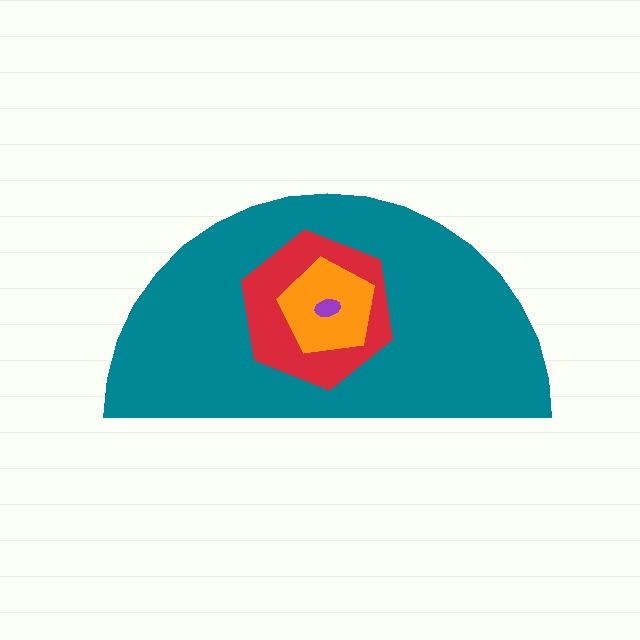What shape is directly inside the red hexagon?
The orange pentagon.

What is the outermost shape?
The teal semicircle.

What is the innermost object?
The purple ellipse.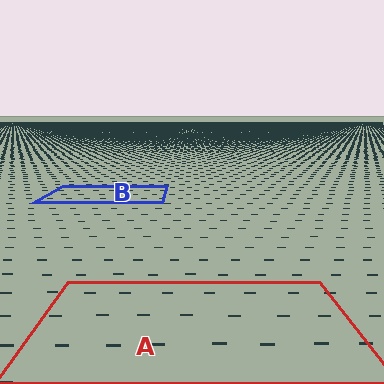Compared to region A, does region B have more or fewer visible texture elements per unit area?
Region B has more texture elements per unit area — they are packed more densely because it is farther away.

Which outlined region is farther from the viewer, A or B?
Region B is farther from the viewer — the texture elements inside it appear smaller and more densely packed.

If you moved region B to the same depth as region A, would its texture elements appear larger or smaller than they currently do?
They would appear larger. At a closer depth, the same texture elements are projected at a bigger on-screen size.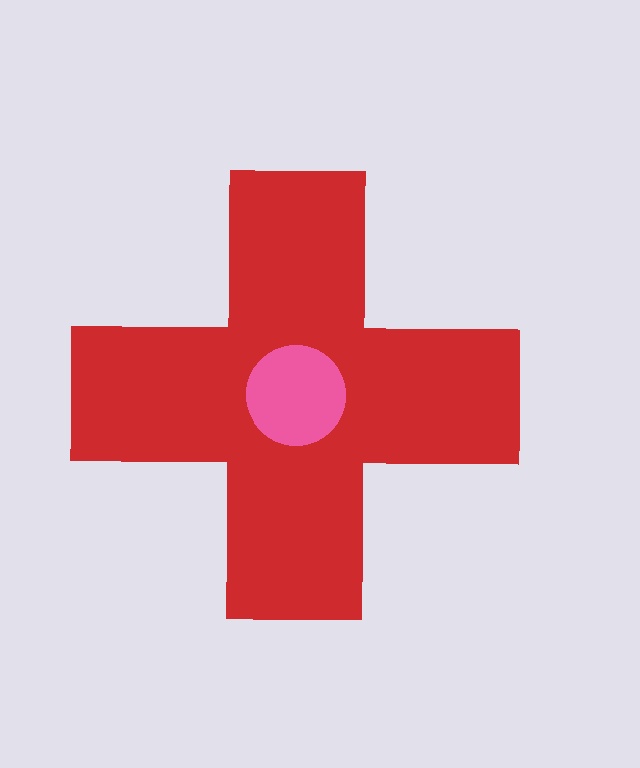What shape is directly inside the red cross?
The pink circle.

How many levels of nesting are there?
2.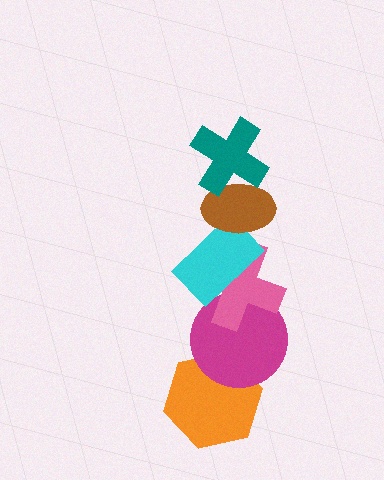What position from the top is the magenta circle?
The magenta circle is 5th from the top.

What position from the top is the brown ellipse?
The brown ellipse is 2nd from the top.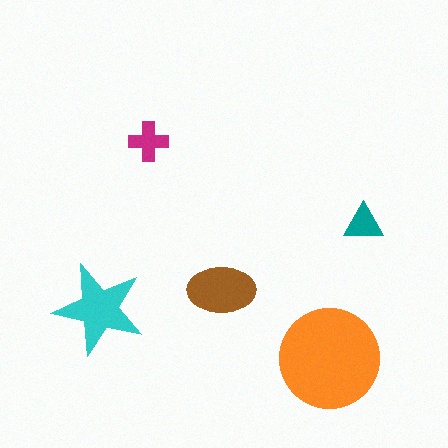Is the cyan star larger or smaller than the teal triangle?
Larger.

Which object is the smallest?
The teal triangle.